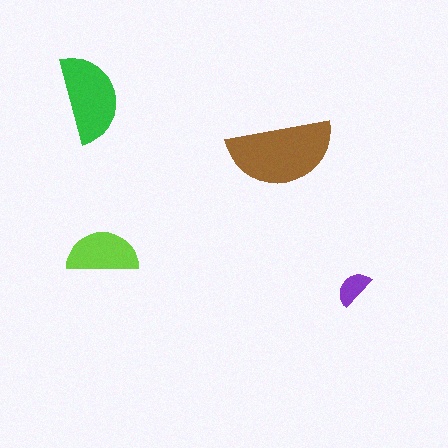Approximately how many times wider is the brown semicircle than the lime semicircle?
About 1.5 times wider.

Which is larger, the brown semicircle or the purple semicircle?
The brown one.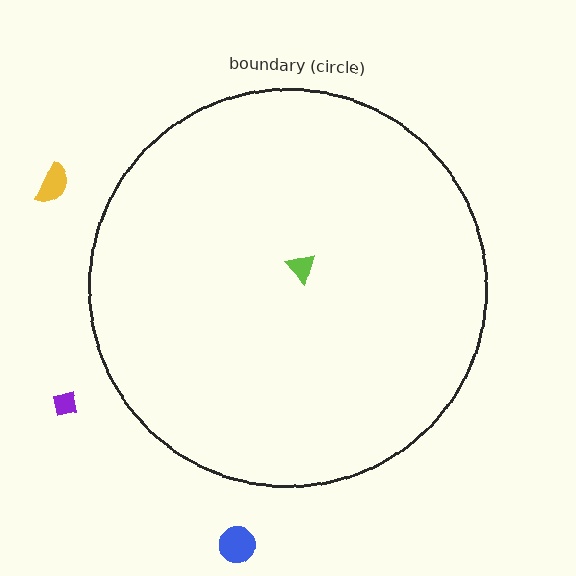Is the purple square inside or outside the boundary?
Outside.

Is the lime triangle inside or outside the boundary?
Inside.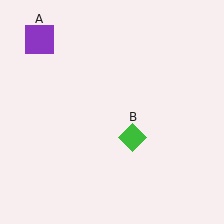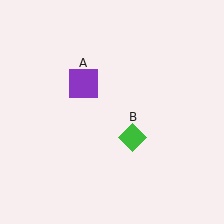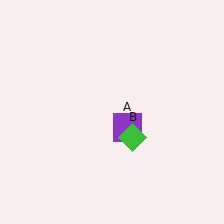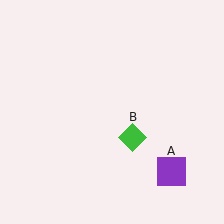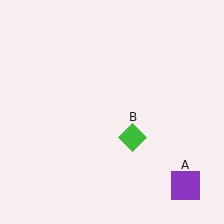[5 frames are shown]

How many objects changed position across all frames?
1 object changed position: purple square (object A).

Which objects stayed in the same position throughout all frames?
Green diamond (object B) remained stationary.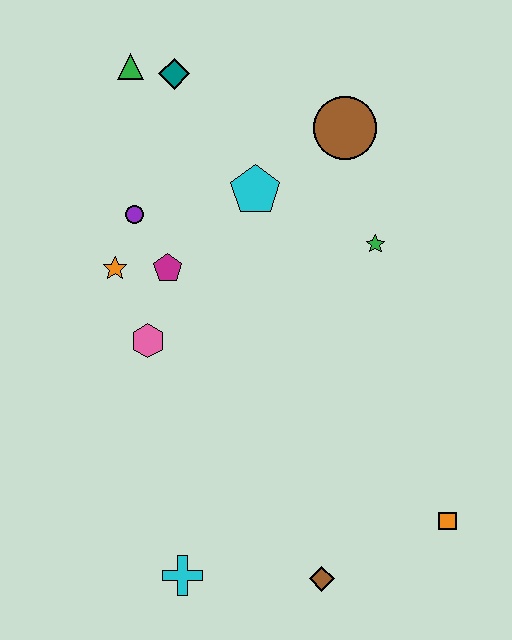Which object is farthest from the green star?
The cyan cross is farthest from the green star.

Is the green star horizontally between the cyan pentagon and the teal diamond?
No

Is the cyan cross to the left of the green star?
Yes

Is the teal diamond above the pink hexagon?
Yes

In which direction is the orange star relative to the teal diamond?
The orange star is below the teal diamond.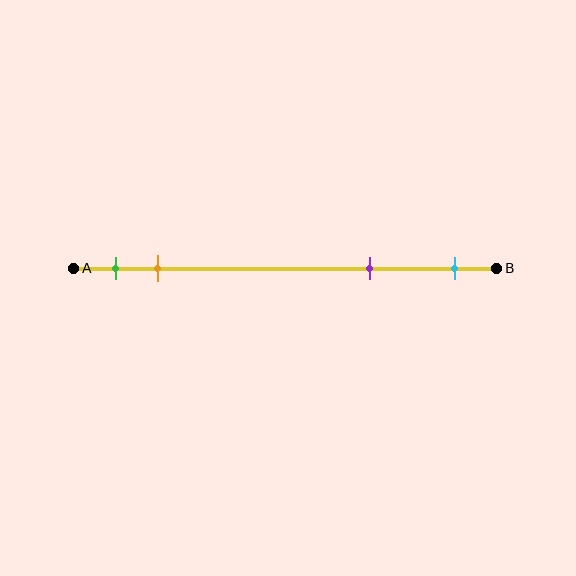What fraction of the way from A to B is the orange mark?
The orange mark is approximately 20% (0.2) of the way from A to B.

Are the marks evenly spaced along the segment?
No, the marks are not evenly spaced.